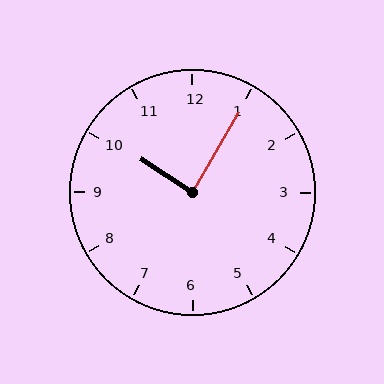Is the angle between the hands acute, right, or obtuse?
It is right.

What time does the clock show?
10:05.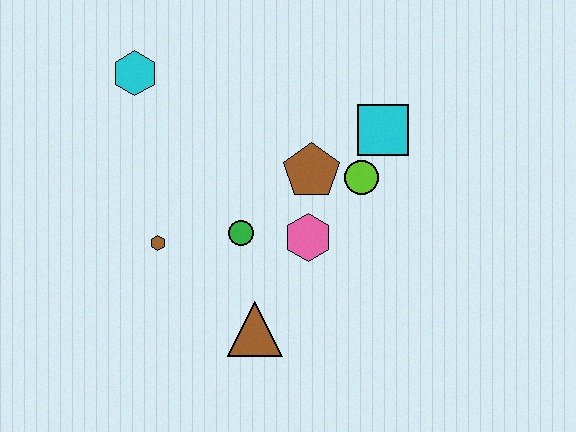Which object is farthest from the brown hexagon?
The cyan square is farthest from the brown hexagon.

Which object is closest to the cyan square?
The lime circle is closest to the cyan square.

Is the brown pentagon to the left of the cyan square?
Yes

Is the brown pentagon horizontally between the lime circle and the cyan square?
No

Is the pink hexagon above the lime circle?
No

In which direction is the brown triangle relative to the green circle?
The brown triangle is below the green circle.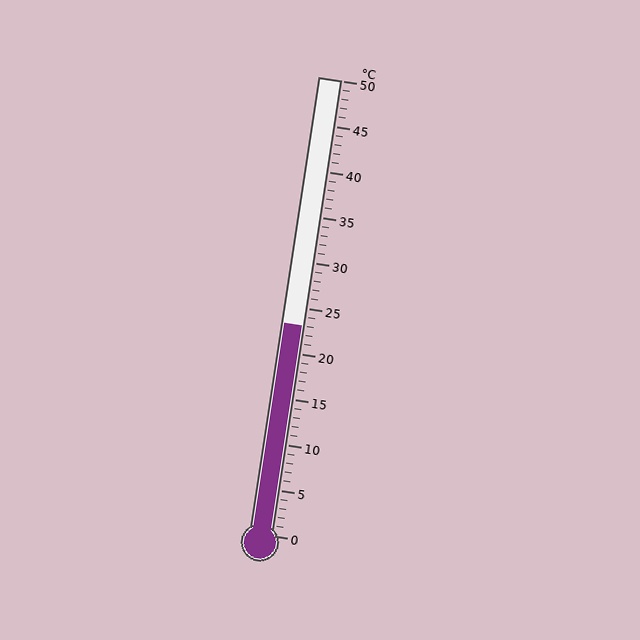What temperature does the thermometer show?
The thermometer shows approximately 23°C.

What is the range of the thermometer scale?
The thermometer scale ranges from 0°C to 50°C.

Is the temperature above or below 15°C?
The temperature is above 15°C.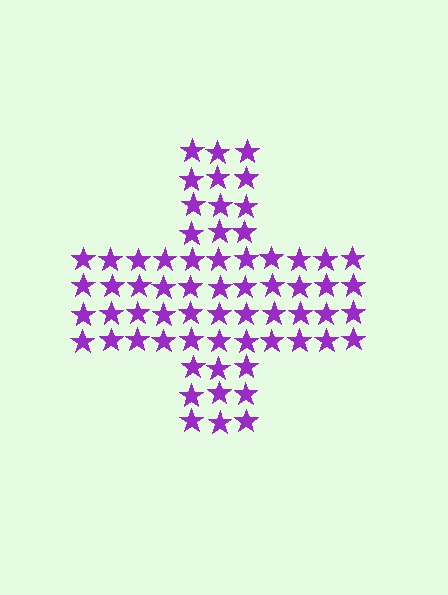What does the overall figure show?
The overall figure shows a cross.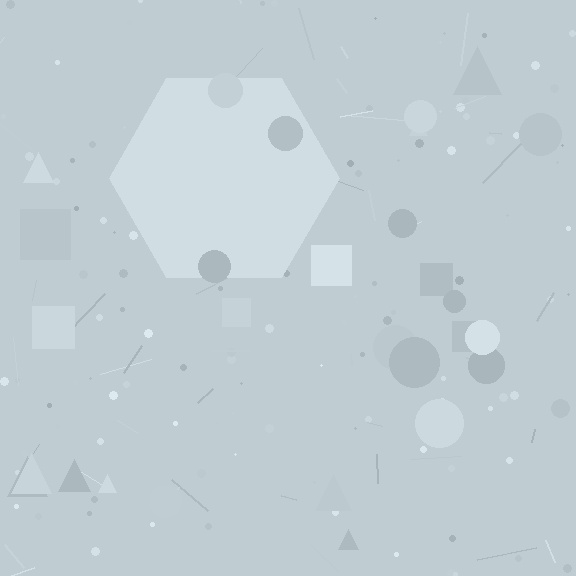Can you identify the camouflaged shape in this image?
The camouflaged shape is a hexagon.